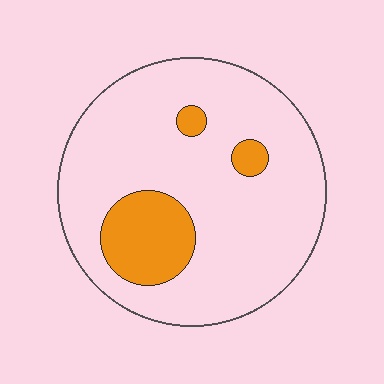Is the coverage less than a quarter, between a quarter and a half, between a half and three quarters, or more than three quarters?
Less than a quarter.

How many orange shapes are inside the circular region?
3.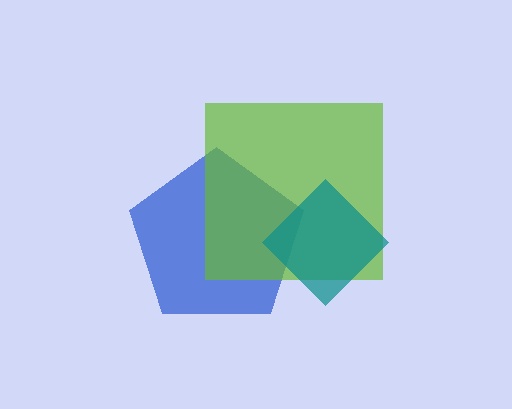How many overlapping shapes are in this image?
There are 3 overlapping shapes in the image.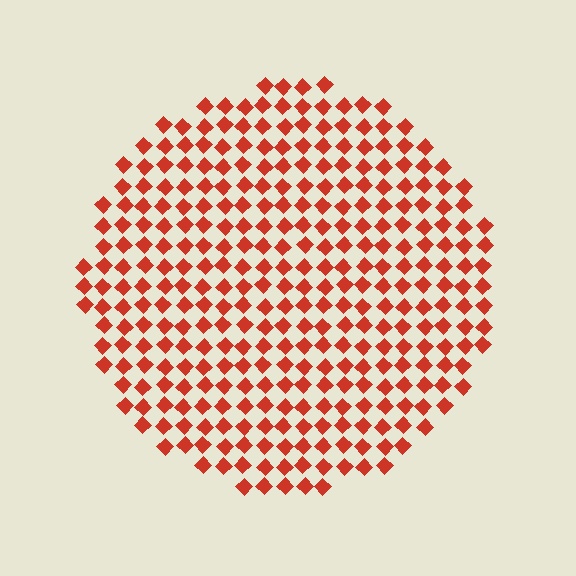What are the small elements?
The small elements are diamonds.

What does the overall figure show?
The overall figure shows a circle.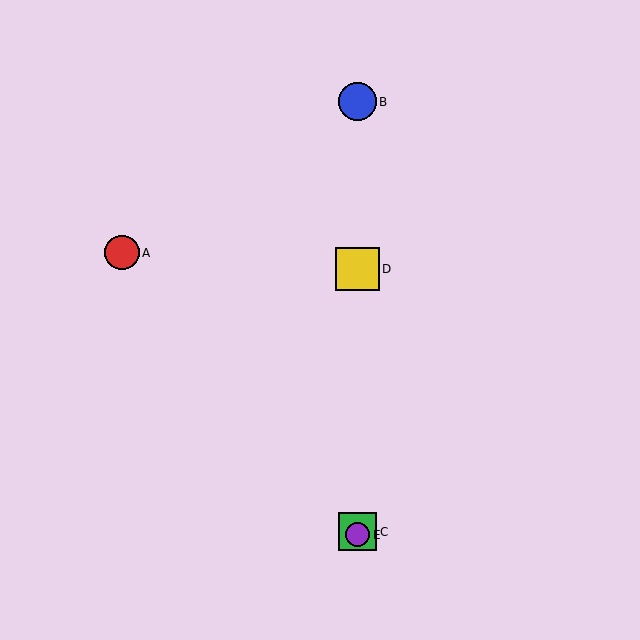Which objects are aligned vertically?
Objects B, C, D, E are aligned vertically.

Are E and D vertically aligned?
Yes, both are at x≈358.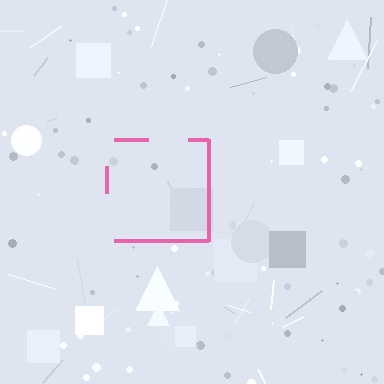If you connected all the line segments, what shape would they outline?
They would outline a square.